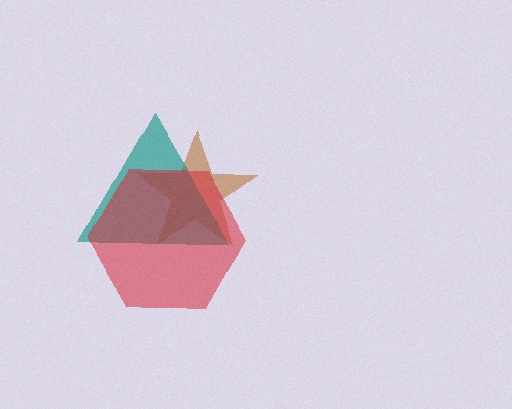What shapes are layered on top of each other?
The layered shapes are: a brown star, a teal triangle, a red hexagon.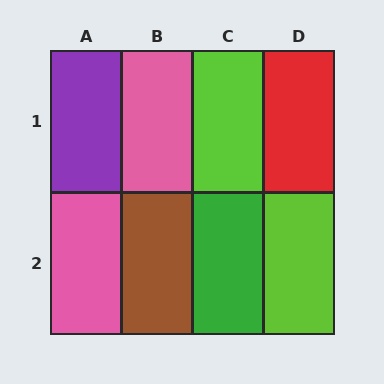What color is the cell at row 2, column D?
Lime.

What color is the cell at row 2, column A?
Pink.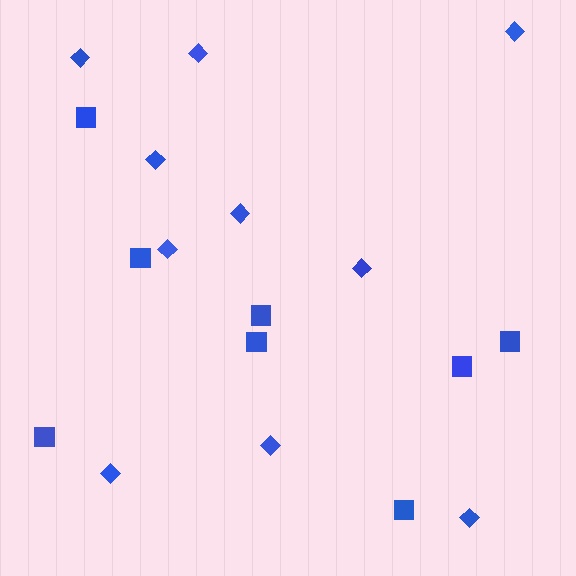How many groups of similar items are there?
There are 2 groups: one group of squares (8) and one group of diamonds (10).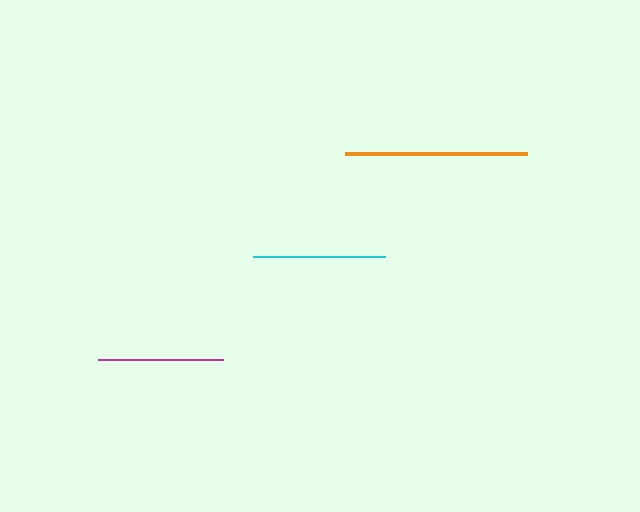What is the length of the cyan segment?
The cyan segment is approximately 131 pixels long.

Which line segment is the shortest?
The magenta line is the shortest at approximately 125 pixels.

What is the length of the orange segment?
The orange segment is approximately 182 pixels long.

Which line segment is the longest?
The orange line is the longest at approximately 182 pixels.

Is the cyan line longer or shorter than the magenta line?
The cyan line is longer than the magenta line.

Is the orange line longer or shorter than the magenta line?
The orange line is longer than the magenta line.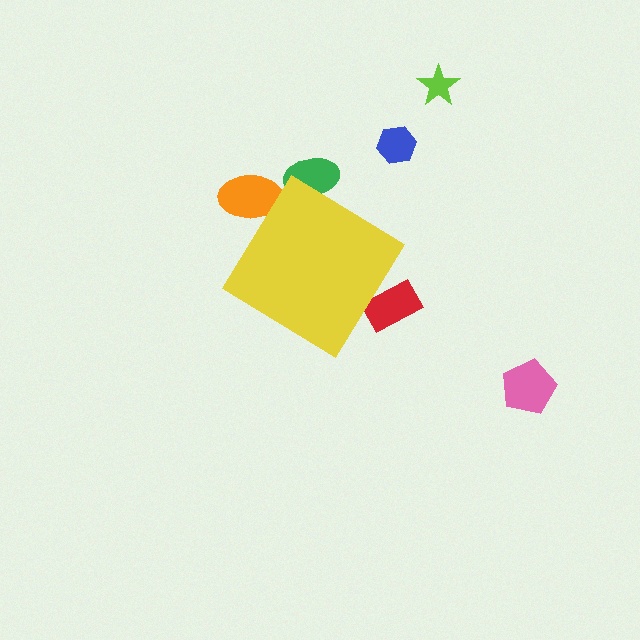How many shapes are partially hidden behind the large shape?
3 shapes are partially hidden.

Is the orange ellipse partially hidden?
Yes, the orange ellipse is partially hidden behind the yellow diamond.